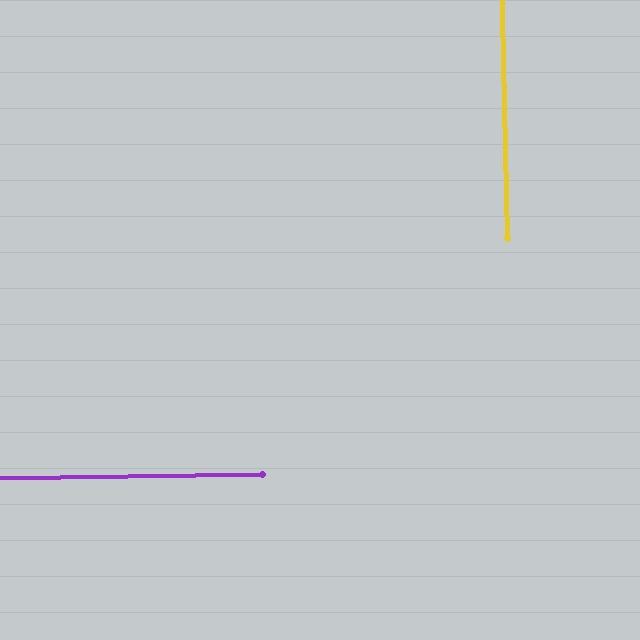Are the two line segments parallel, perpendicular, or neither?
Perpendicular — they meet at approximately 90°.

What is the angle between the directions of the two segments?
Approximately 90 degrees.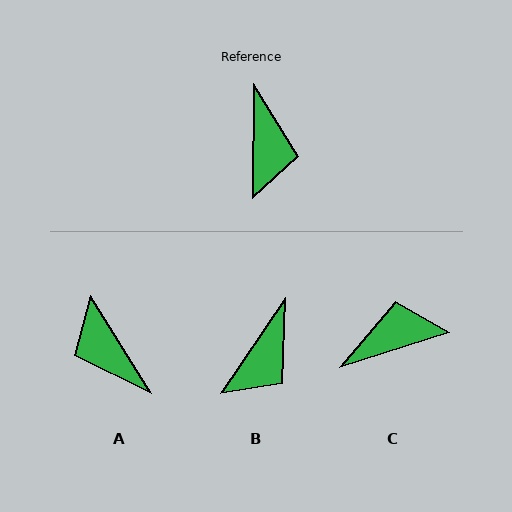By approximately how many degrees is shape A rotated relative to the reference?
Approximately 148 degrees clockwise.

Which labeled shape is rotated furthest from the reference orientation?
A, about 148 degrees away.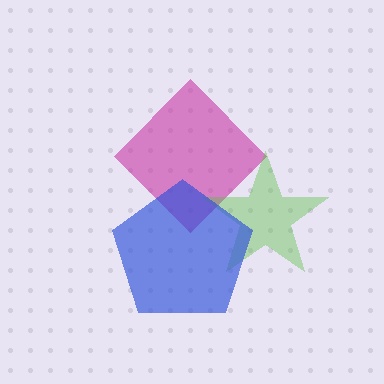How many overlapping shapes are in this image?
There are 3 overlapping shapes in the image.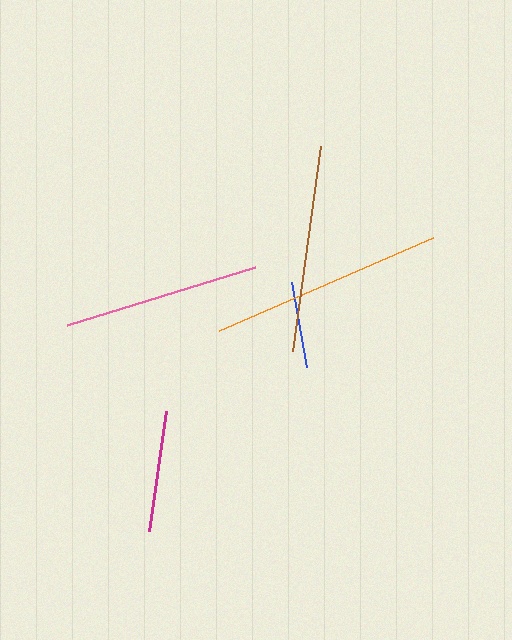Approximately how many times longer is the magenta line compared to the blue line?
The magenta line is approximately 1.4 times the length of the blue line.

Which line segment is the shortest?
The blue line is the shortest at approximately 86 pixels.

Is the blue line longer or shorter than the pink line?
The pink line is longer than the blue line.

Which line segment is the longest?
The orange line is the longest at approximately 233 pixels.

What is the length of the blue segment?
The blue segment is approximately 86 pixels long.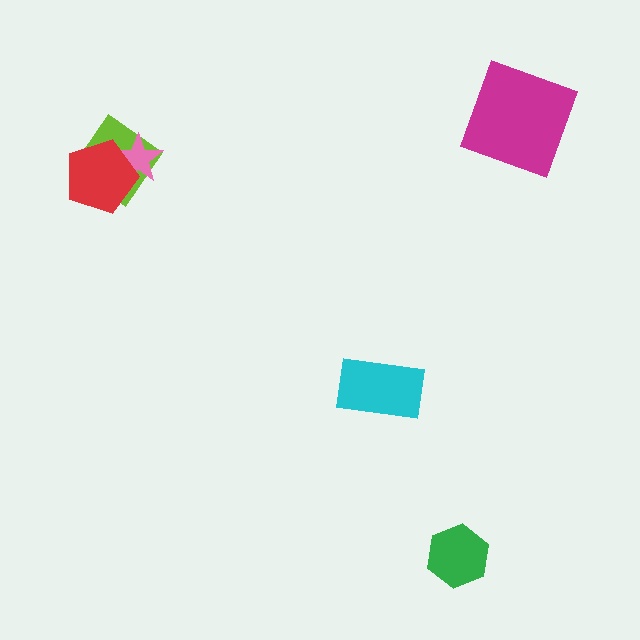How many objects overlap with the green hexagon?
0 objects overlap with the green hexagon.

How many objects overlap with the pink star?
2 objects overlap with the pink star.